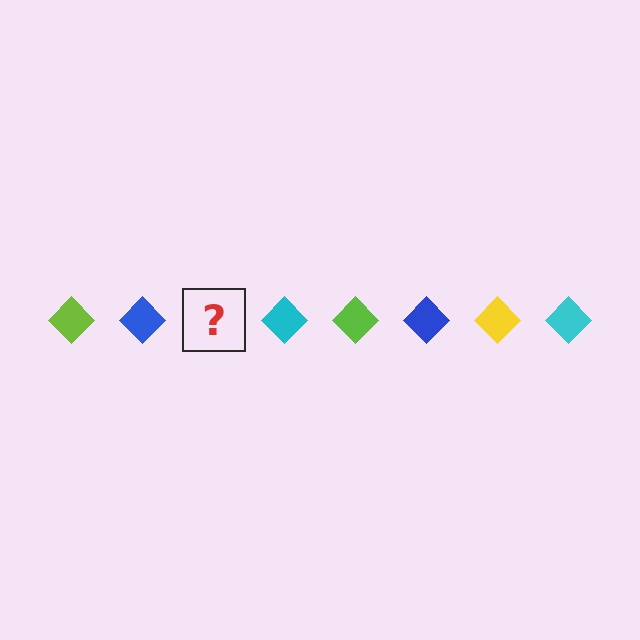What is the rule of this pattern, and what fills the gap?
The rule is that the pattern cycles through lime, blue, yellow, cyan diamonds. The gap should be filled with a yellow diamond.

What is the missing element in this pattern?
The missing element is a yellow diamond.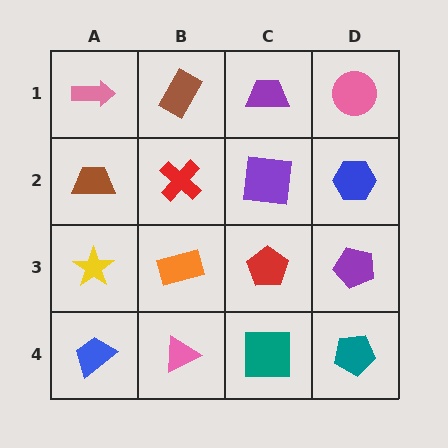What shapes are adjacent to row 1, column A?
A brown trapezoid (row 2, column A), a brown rectangle (row 1, column B).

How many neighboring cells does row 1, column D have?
2.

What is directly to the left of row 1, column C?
A brown rectangle.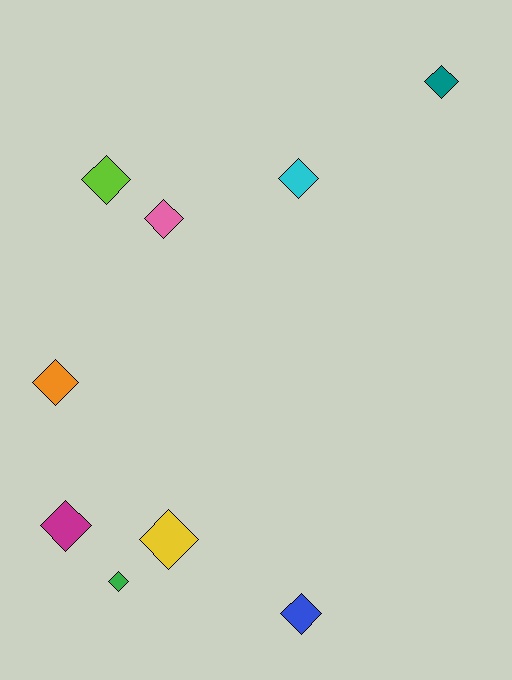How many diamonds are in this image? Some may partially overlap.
There are 9 diamonds.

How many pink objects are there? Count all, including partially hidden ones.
There is 1 pink object.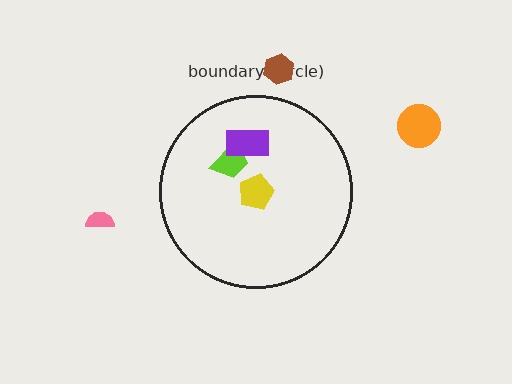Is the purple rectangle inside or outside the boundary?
Inside.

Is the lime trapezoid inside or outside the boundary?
Inside.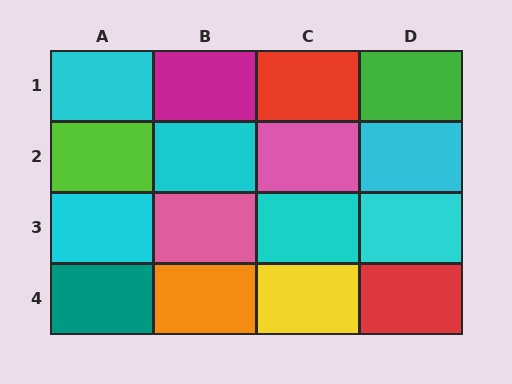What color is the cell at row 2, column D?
Cyan.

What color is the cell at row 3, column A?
Cyan.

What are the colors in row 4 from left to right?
Teal, orange, yellow, red.